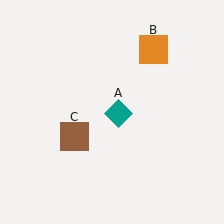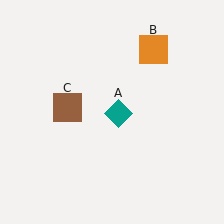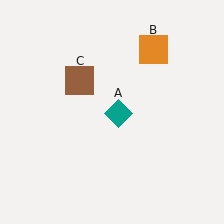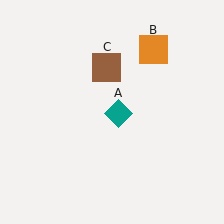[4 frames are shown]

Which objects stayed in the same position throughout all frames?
Teal diamond (object A) and orange square (object B) remained stationary.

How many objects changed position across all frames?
1 object changed position: brown square (object C).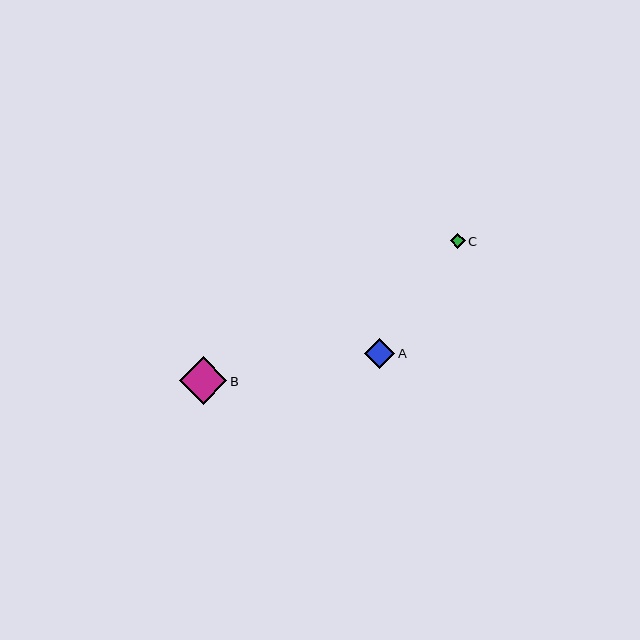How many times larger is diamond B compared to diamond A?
Diamond B is approximately 1.6 times the size of diamond A.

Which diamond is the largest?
Diamond B is the largest with a size of approximately 47 pixels.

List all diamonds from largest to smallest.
From largest to smallest: B, A, C.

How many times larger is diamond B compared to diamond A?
Diamond B is approximately 1.6 times the size of diamond A.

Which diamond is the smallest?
Diamond C is the smallest with a size of approximately 15 pixels.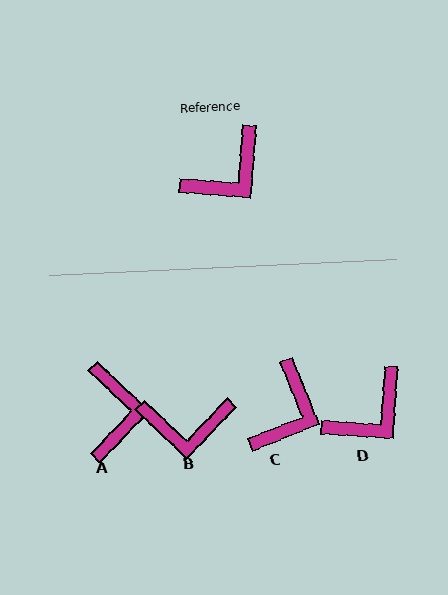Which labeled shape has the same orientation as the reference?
D.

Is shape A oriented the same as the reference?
No, it is off by about 51 degrees.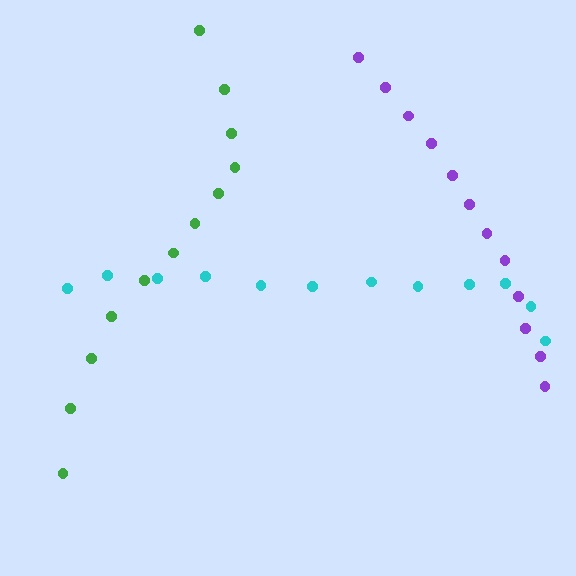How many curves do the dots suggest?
There are 3 distinct paths.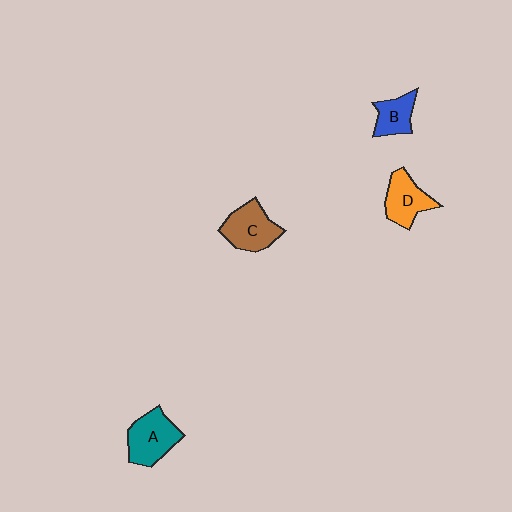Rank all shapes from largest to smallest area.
From largest to smallest: A (teal), C (brown), D (orange), B (blue).